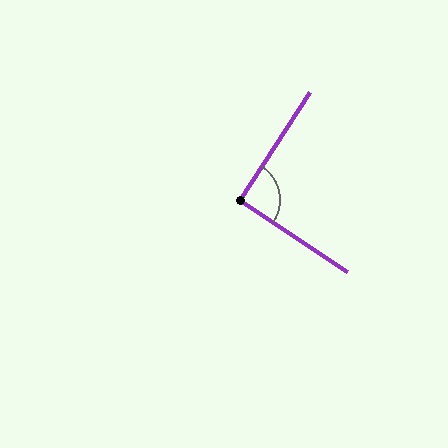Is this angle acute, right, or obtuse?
It is approximately a right angle.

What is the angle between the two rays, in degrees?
Approximately 91 degrees.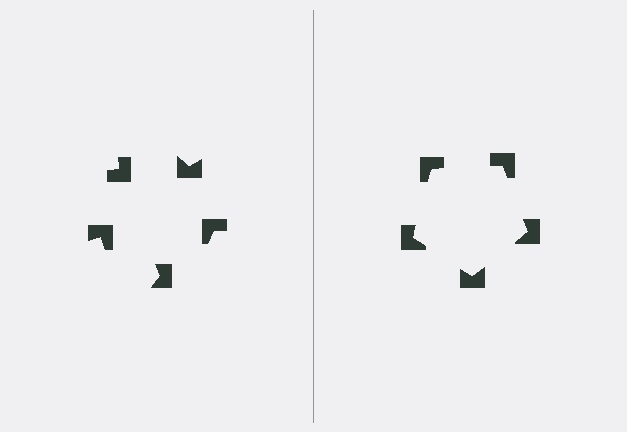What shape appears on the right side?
An illusory pentagon.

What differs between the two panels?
The notched squares are positioned identically on both sides; only the wedge orientations differ. On the right they align to a pentagon; on the left they are misaligned.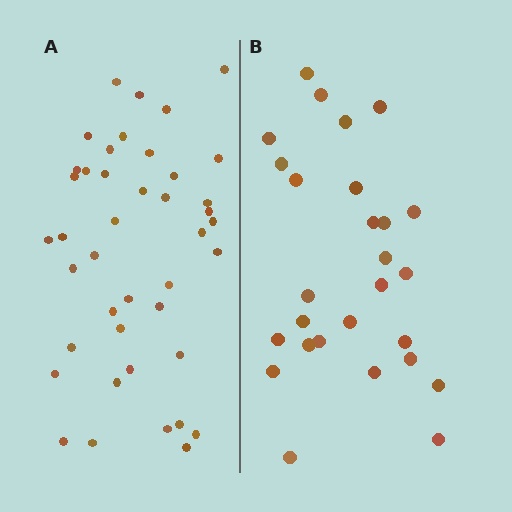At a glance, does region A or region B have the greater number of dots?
Region A (the left region) has more dots.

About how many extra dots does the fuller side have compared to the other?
Region A has approximately 15 more dots than region B.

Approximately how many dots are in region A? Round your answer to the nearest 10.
About 40 dots. (The exact count is 42, which rounds to 40.)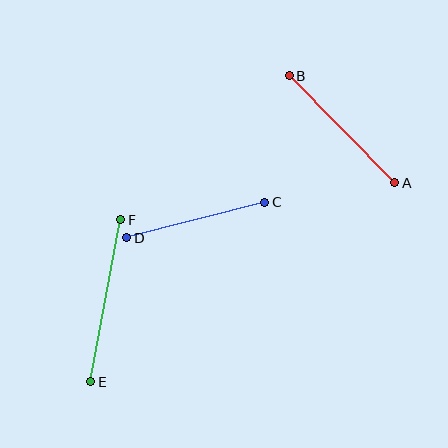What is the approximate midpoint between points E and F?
The midpoint is at approximately (106, 301) pixels.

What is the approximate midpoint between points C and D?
The midpoint is at approximately (196, 220) pixels.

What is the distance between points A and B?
The distance is approximately 150 pixels.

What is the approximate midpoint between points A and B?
The midpoint is at approximately (342, 129) pixels.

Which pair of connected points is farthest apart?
Points E and F are farthest apart.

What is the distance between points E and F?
The distance is approximately 165 pixels.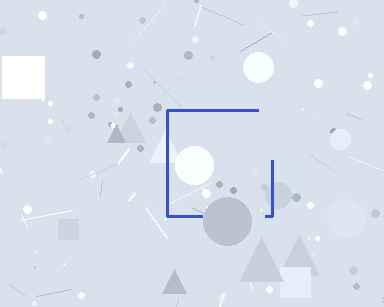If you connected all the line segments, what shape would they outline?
They would outline a square.